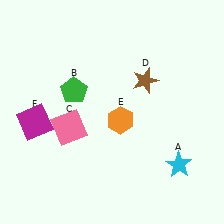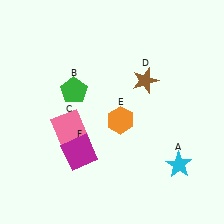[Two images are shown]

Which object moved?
The magenta square (F) moved right.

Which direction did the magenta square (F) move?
The magenta square (F) moved right.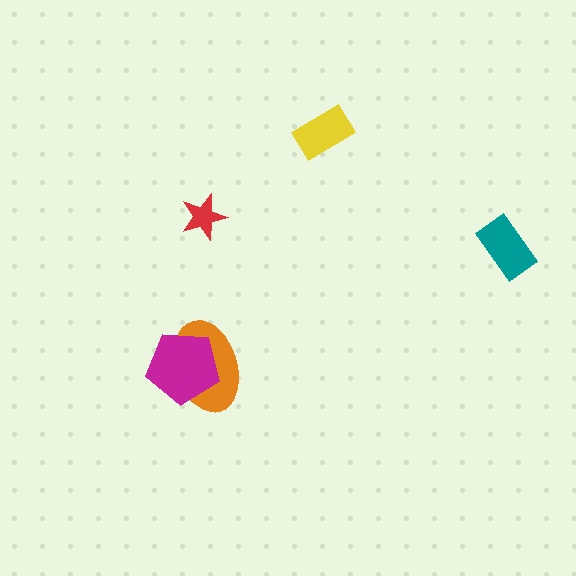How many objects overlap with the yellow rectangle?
0 objects overlap with the yellow rectangle.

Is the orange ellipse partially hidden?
Yes, it is partially covered by another shape.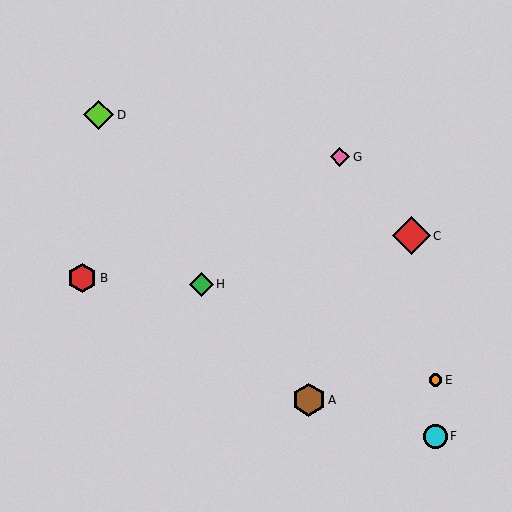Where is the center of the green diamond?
The center of the green diamond is at (201, 284).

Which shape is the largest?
The red diamond (labeled C) is the largest.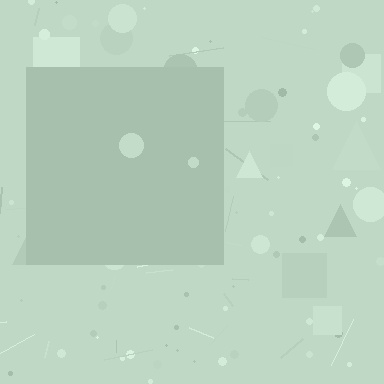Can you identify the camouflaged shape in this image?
The camouflaged shape is a square.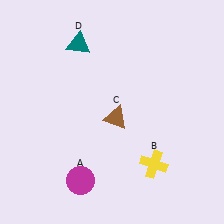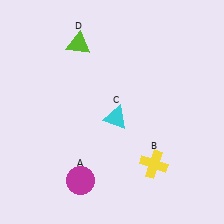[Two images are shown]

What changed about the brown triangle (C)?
In Image 1, C is brown. In Image 2, it changed to cyan.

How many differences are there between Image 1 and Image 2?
There are 2 differences between the two images.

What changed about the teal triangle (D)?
In Image 1, D is teal. In Image 2, it changed to lime.